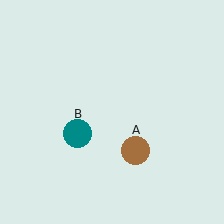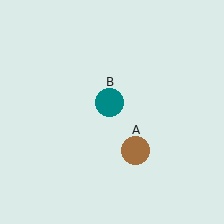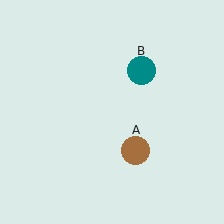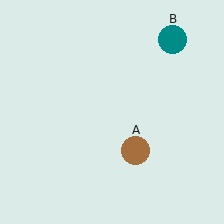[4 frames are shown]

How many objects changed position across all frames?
1 object changed position: teal circle (object B).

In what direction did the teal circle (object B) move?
The teal circle (object B) moved up and to the right.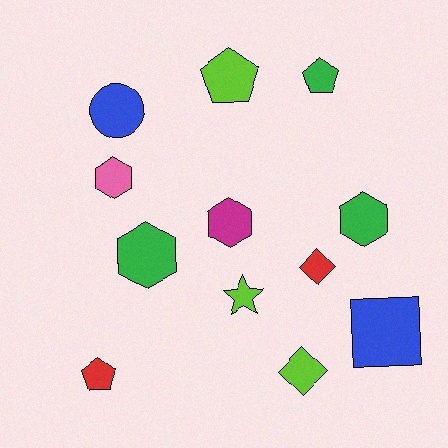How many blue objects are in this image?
There are 2 blue objects.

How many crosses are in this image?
There are no crosses.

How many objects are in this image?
There are 12 objects.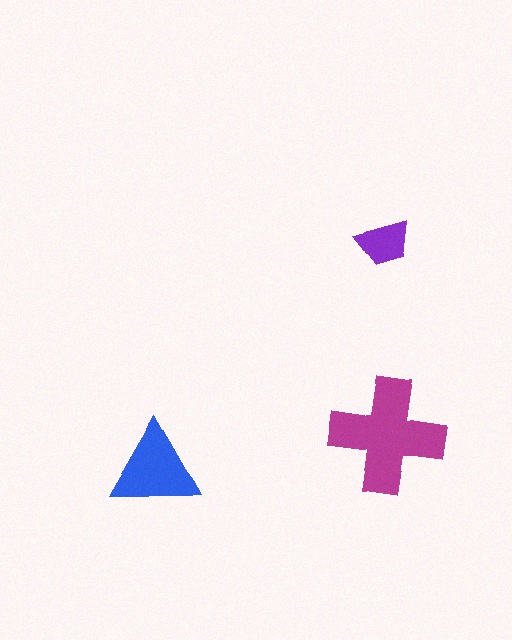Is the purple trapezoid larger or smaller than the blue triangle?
Smaller.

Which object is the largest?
The magenta cross.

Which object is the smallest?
The purple trapezoid.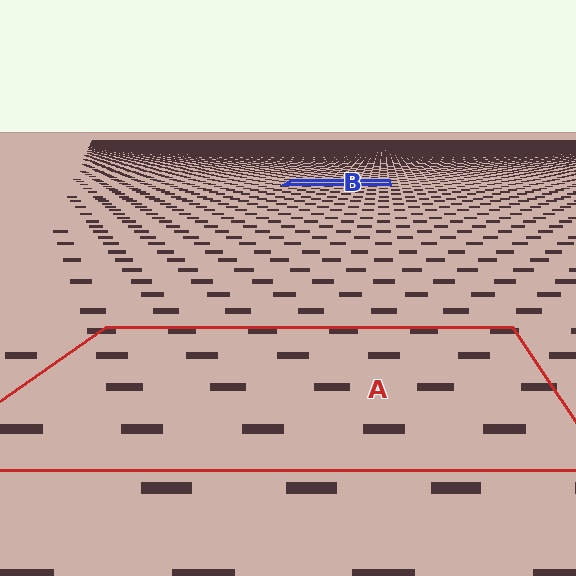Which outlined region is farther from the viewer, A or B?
Region B is farther from the viewer — the texture elements inside it appear smaller and more densely packed.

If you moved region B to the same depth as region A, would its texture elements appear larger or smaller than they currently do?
They would appear larger. At a closer depth, the same texture elements are projected at a bigger on-screen size.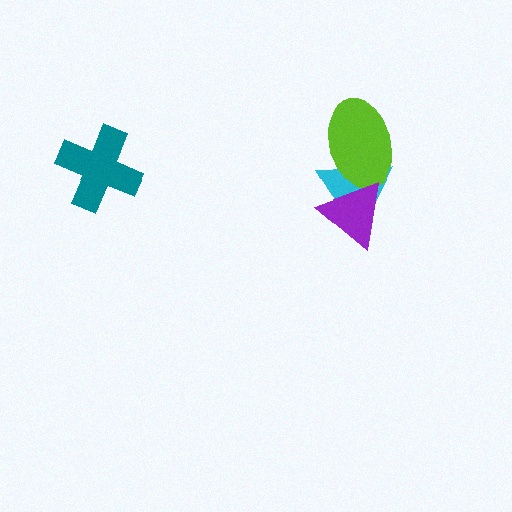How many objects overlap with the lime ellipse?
2 objects overlap with the lime ellipse.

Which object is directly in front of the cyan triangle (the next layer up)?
The lime ellipse is directly in front of the cyan triangle.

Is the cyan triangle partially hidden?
Yes, it is partially covered by another shape.